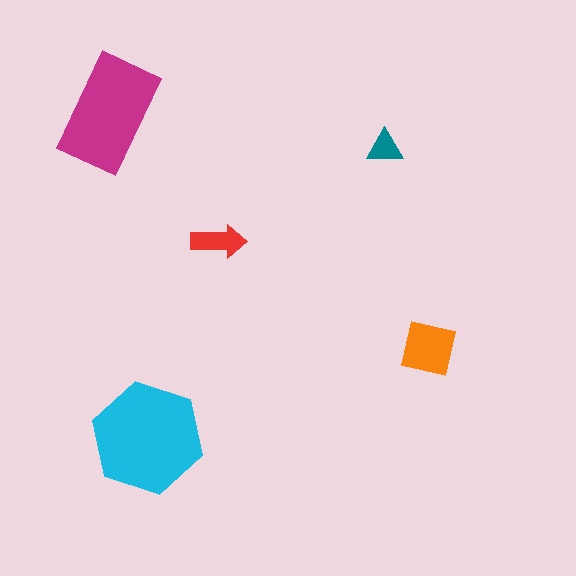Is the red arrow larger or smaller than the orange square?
Smaller.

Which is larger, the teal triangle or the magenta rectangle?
The magenta rectangle.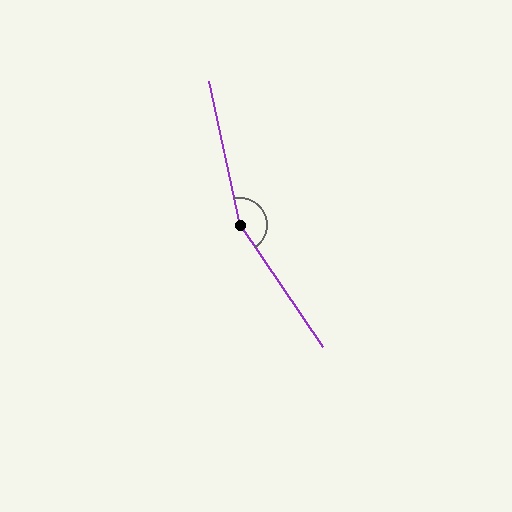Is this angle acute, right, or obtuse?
It is obtuse.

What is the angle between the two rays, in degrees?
Approximately 158 degrees.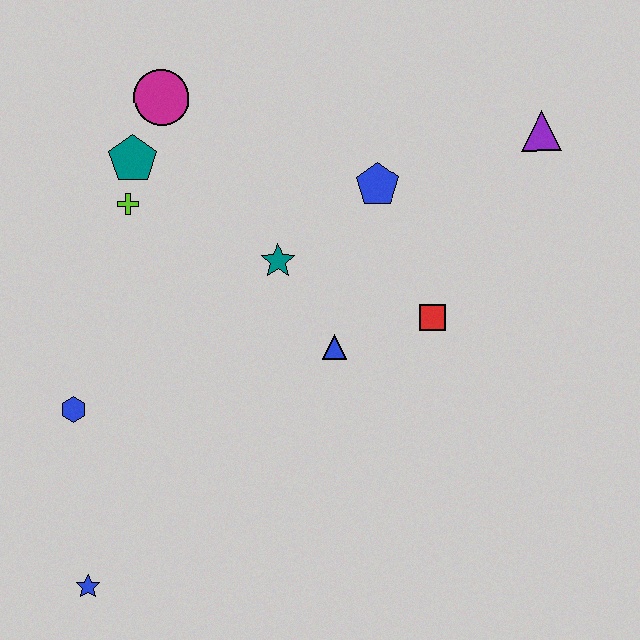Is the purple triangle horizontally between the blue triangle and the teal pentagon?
No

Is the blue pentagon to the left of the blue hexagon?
No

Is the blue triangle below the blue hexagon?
No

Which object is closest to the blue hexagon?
The blue star is closest to the blue hexagon.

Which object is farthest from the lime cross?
The purple triangle is farthest from the lime cross.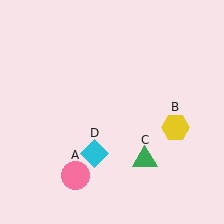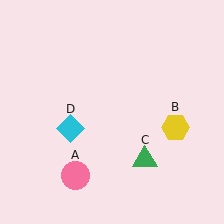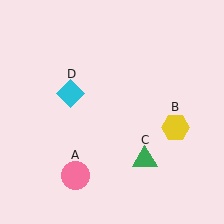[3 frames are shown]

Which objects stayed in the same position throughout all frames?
Pink circle (object A) and yellow hexagon (object B) and green triangle (object C) remained stationary.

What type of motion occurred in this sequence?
The cyan diamond (object D) rotated clockwise around the center of the scene.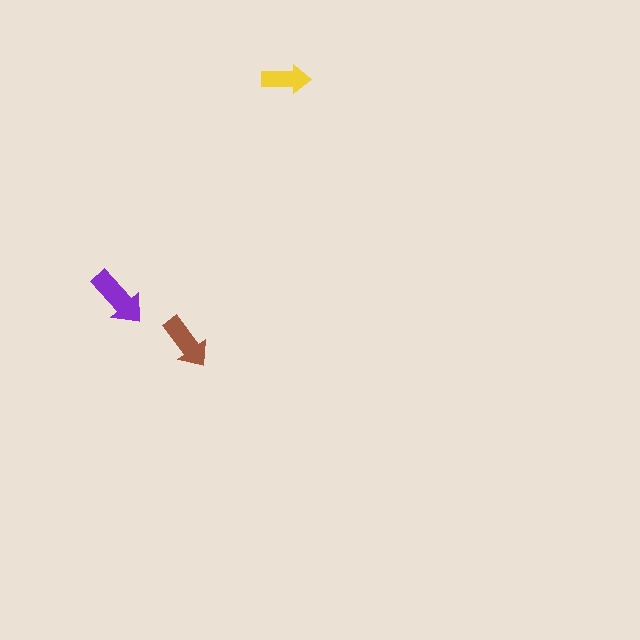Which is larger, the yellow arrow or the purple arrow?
The purple one.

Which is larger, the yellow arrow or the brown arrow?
The brown one.